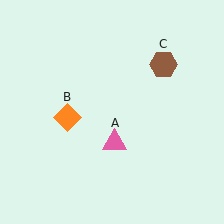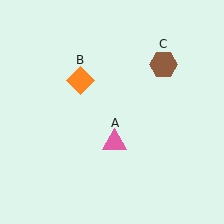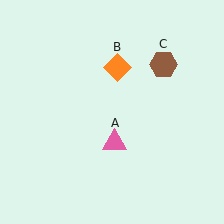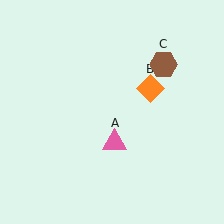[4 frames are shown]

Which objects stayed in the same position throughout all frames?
Pink triangle (object A) and brown hexagon (object C) remained stationary.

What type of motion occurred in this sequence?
The orange diamond (object B) rotated clockwise around the center of the scene.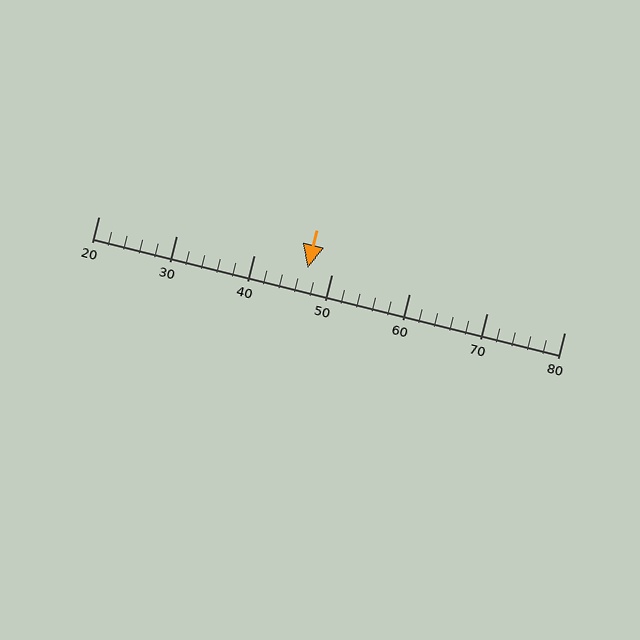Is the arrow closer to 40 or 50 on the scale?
The arrow is closer to 50.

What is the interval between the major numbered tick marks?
The major tick marks are spaced 10 units apart.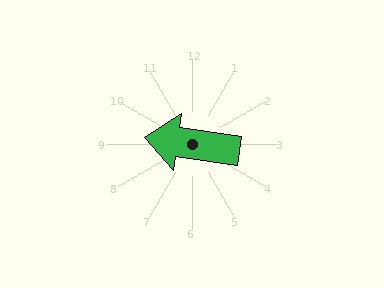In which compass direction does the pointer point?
West.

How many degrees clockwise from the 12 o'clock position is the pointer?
Approximately 278 degrees.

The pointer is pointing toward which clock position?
Roughly 9 o'clock.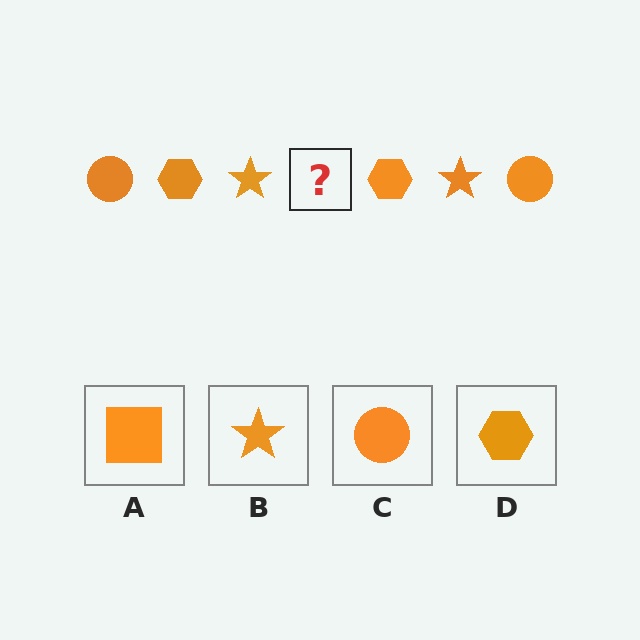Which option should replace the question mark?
Option C.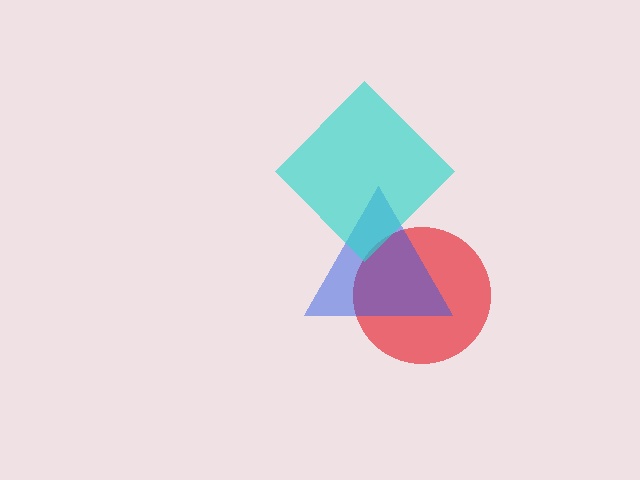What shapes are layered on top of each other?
The layered shapes are: a red circle, a blue triangle, a cyan diamond.